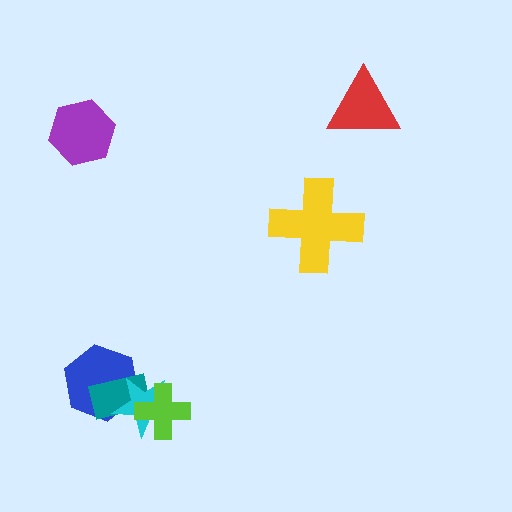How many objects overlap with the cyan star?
3 objects overlap with the cyan star.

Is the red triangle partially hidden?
No, no other shape covers it.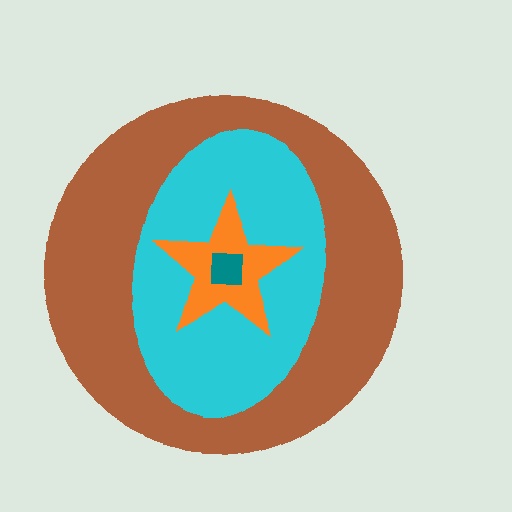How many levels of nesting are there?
4.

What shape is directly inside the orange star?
The teal square.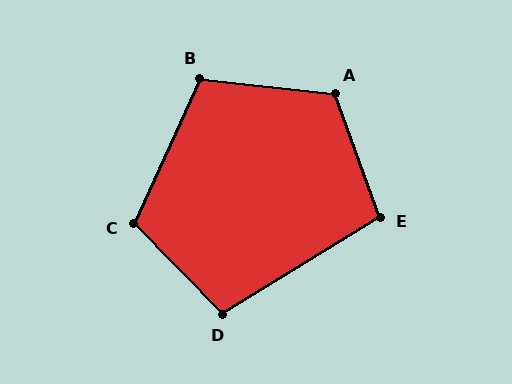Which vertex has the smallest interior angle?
E, at approximately 102 degrees.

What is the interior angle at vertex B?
Approximately 108 degrees (obtuse).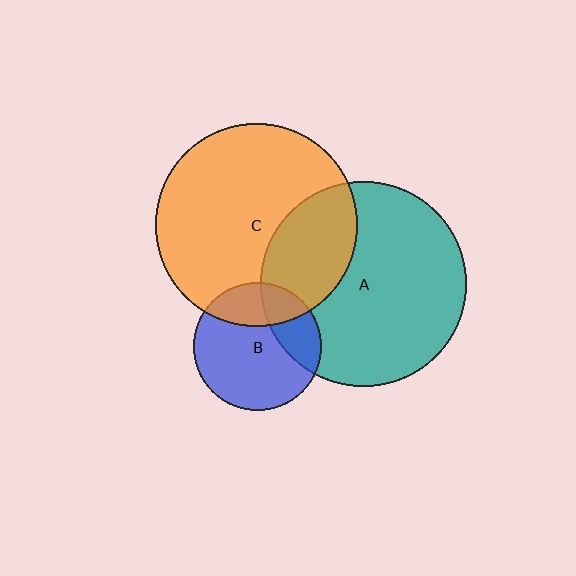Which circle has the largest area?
Circle A (teal).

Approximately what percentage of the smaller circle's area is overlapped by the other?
Approximately 30%.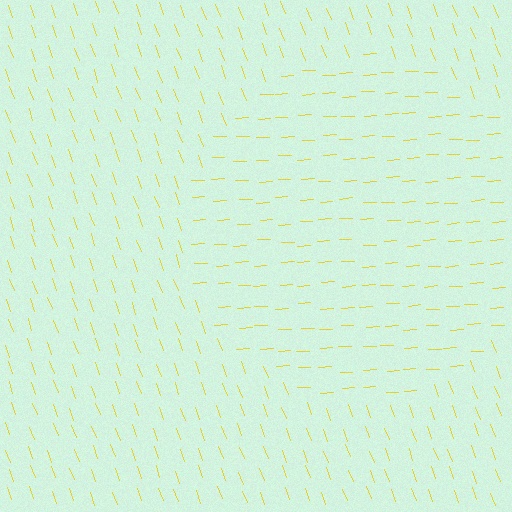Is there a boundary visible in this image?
Yes, there is a texture boundary formed by a change in line orientation.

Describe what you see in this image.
The image is filled with small yellow line segments. A circle region in the image has lines oriented differently from the surrounding lines, creating a visible texture boundary.